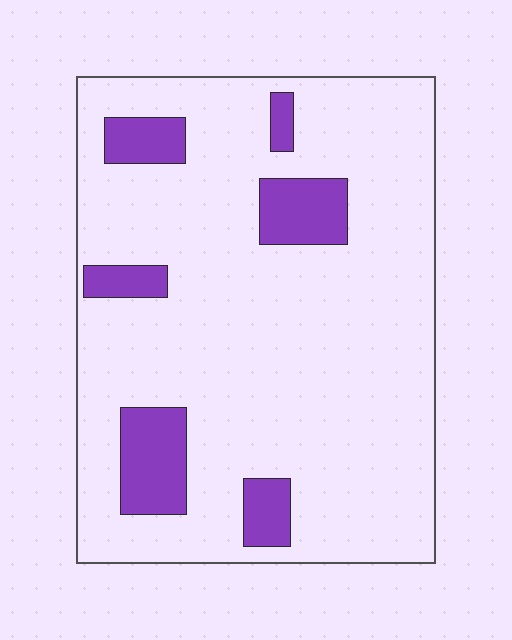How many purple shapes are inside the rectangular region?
6.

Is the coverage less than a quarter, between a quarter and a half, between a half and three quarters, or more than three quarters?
Less than a quarter.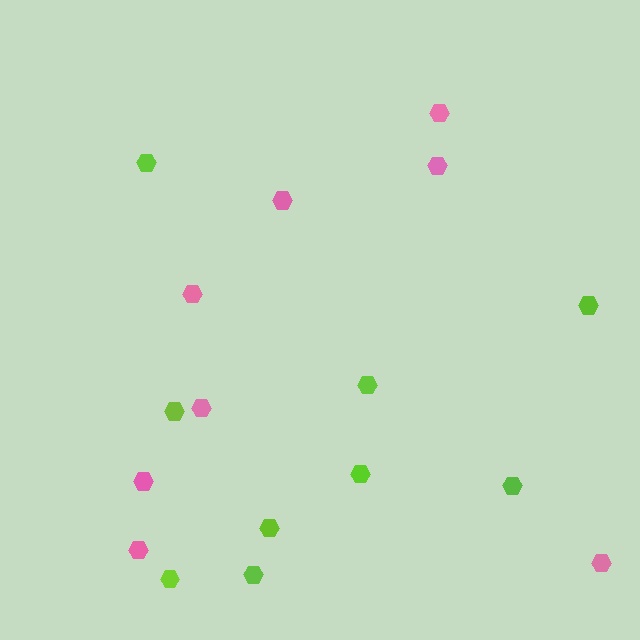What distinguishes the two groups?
There are 2 groups: one group of lime hexagons (9) and one group of pink hexagons (8).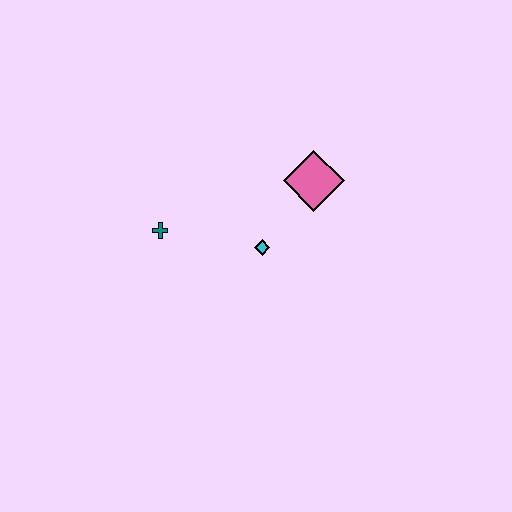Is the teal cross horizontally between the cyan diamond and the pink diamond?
No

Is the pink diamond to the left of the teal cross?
No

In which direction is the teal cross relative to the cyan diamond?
The teal cross is to the left of the cyan diamond.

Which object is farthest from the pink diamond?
The teal cross is farthest from the pink diamond.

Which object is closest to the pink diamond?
The cyan diamond is closest to the pink diamond.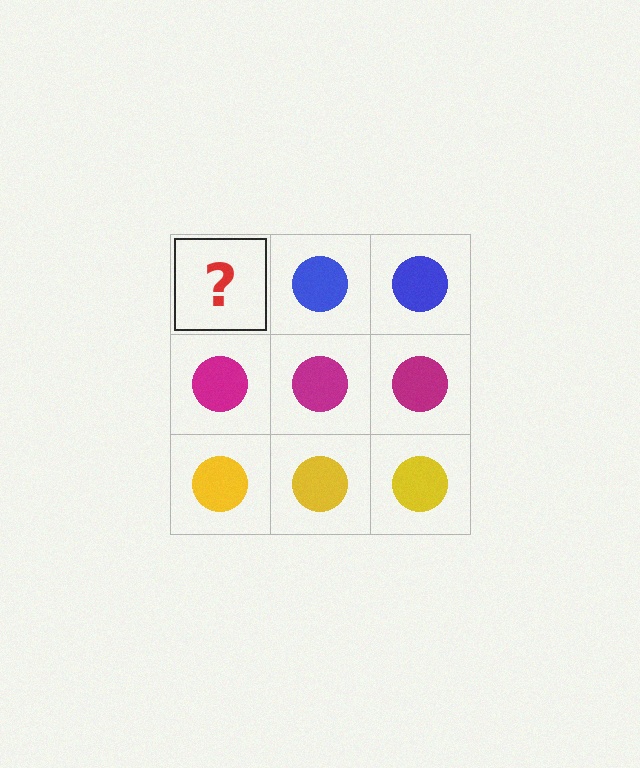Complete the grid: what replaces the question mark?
The question mark should be replaced with a blue circle.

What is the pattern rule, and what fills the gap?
The rule is that each row has a consistent color. The gap should be filled with a blue circle.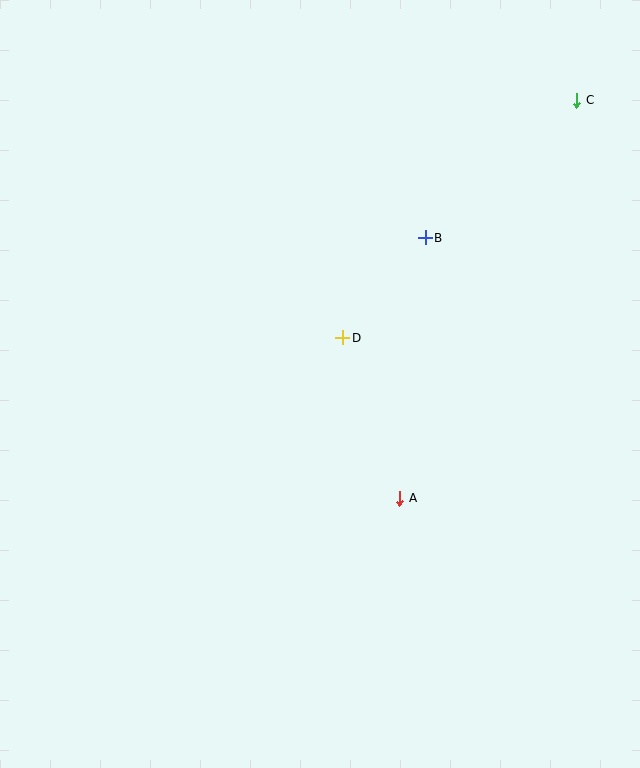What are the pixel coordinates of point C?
Point C is at (577, 100).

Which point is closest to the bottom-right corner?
Point A is closest to the bottom-right corner.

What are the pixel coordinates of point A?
Point A is at (400, 498).